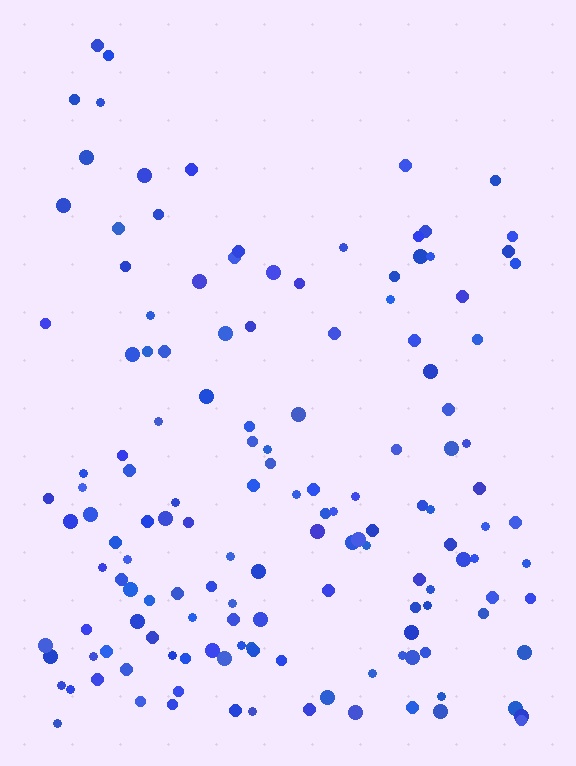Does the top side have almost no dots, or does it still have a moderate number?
Still a moderate number, just noticeably fewer than the bottom.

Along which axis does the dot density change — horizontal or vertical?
Vertical.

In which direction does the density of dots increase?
From top to bottom, with the bottom side densest.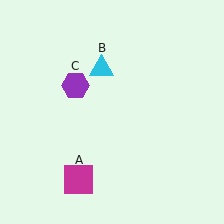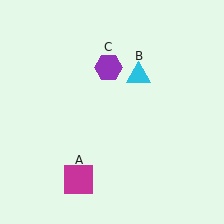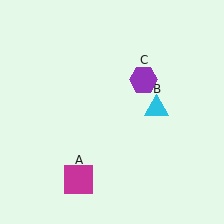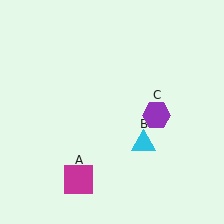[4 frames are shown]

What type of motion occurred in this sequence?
The cyan triangle (object B), purple hexagon (object C) rotated clockwise around the center of the scene.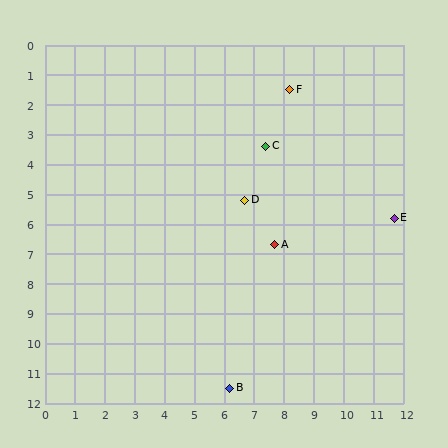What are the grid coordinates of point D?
Point D is at approximately (6.7, 5.2).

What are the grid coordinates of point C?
Point C is at approximately (7.4, 3.4).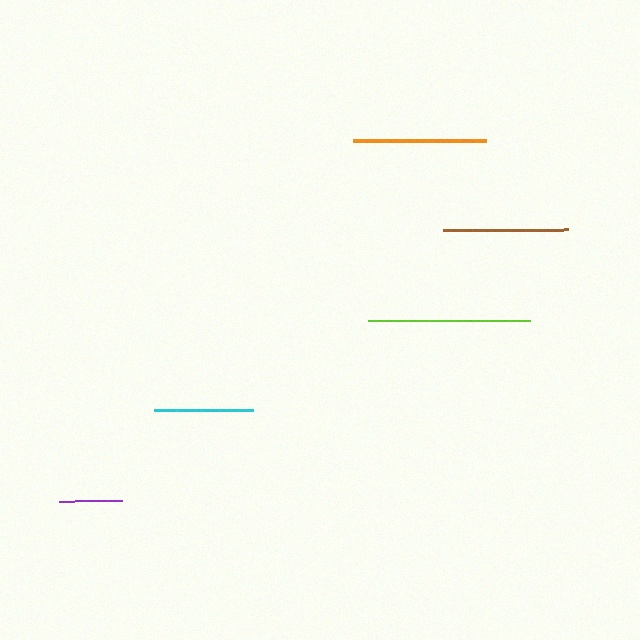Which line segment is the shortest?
The purple line is the shortest at approximately 62 pixels.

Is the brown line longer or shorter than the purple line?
The brown line is longer than the purple line.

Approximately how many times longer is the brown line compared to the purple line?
The brown line is approximately 2.0 times the length of the purple line.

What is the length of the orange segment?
The orange segment is approximately 133 pixels long.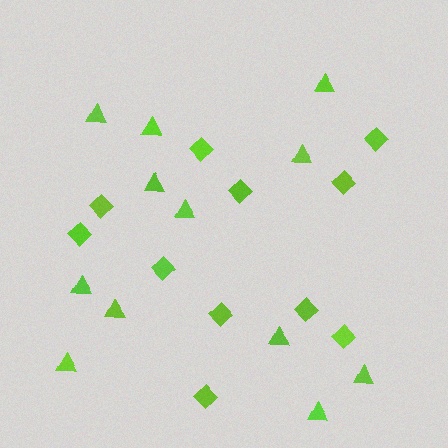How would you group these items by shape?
There are 2 groups: one group of triangles (12) and one group of diamonds (11).